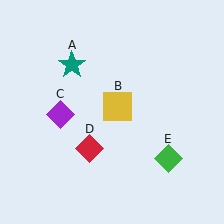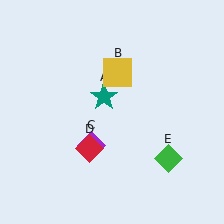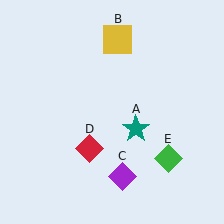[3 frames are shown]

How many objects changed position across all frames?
3 objects changed position: teal star (object A), yellow square (object B), purple diamond (object C).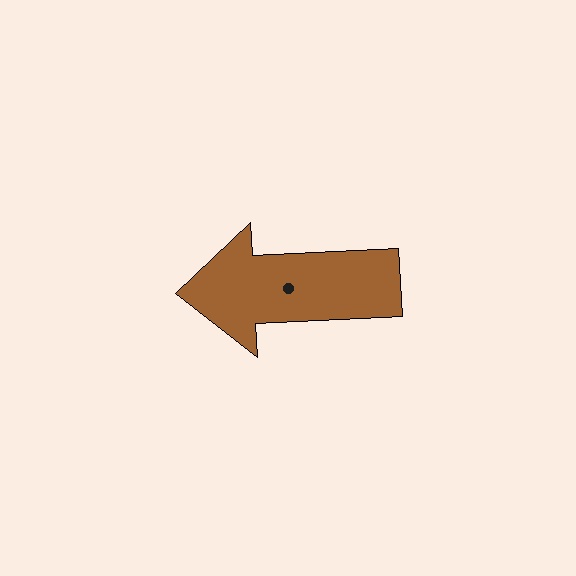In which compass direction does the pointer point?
West.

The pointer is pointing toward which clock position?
Roughly 9 o'clock.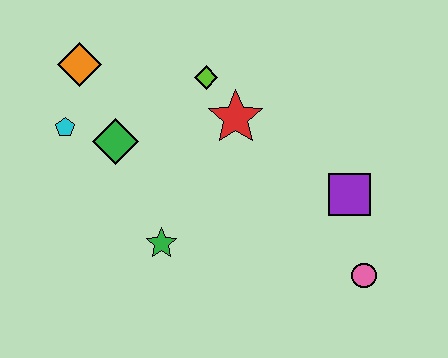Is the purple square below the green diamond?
Yes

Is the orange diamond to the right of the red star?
No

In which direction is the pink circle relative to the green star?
The pink circle is to the right of the green star.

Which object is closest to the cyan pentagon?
The green diamond is closest to the cyan pentagon.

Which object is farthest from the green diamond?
The pink circle is farthest from the green diamond.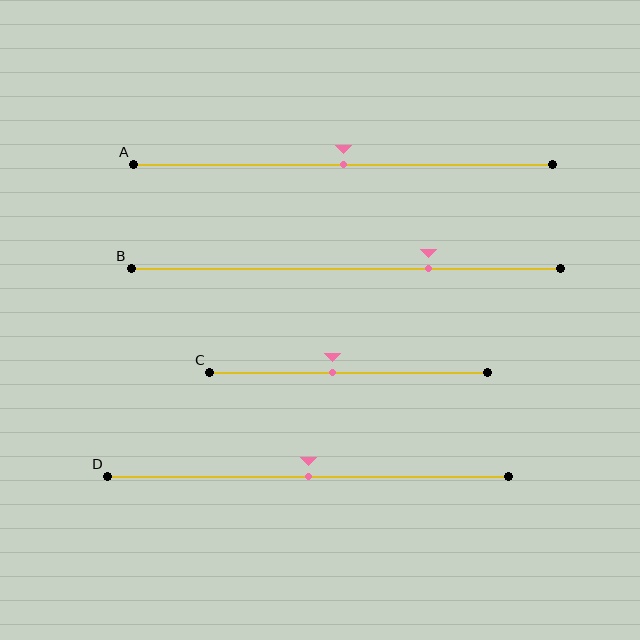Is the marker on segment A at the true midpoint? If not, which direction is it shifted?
Yes, the marker on segment A is at the true midpoint.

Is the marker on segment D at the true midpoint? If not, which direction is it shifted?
Yes, the marker on segment D is at the true midpoint.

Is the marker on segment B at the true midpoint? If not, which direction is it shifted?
No, the marker on segment B is shifted to the right by about 19% of the segment length.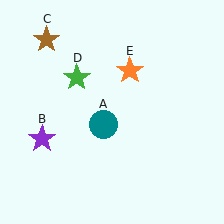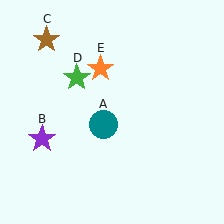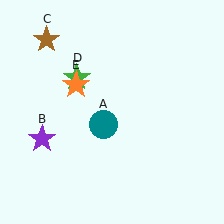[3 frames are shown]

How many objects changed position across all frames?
1 object changed position: orange star (object E).